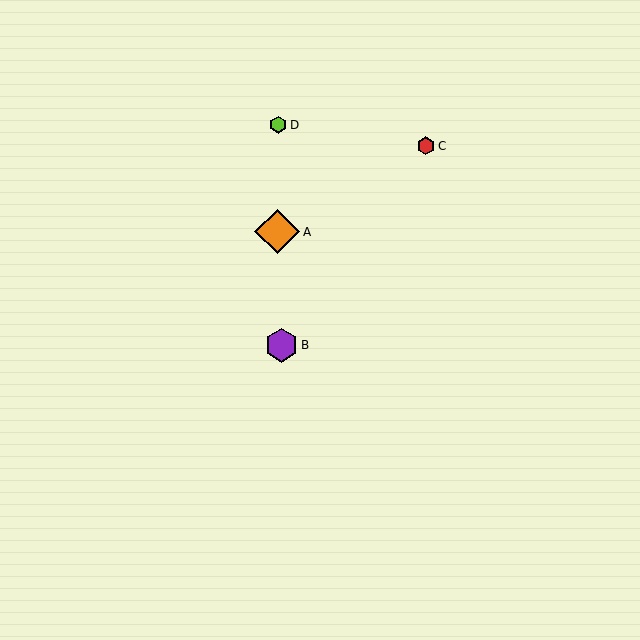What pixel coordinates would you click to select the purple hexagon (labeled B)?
Click at (281, 345) to select the purple hexagon B.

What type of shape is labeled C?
Shape C is a red hexagon.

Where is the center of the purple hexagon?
The center of the purple hexagon is at (281, 345).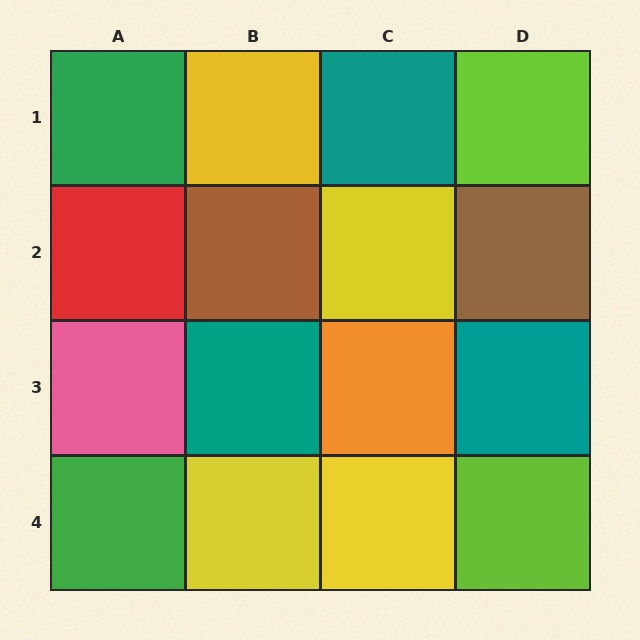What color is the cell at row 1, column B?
Yellow.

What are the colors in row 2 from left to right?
Red, brown, yellow, brown.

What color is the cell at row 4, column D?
Lime.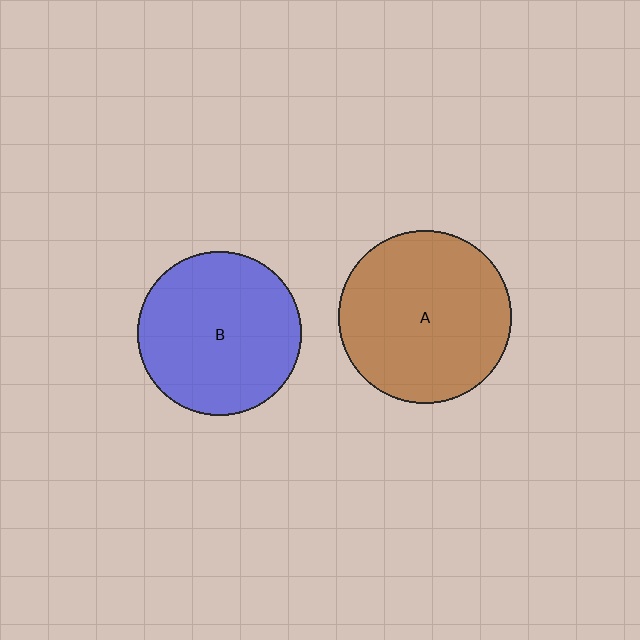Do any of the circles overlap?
No, none of the circles overlap.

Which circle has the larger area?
Circle A (brown).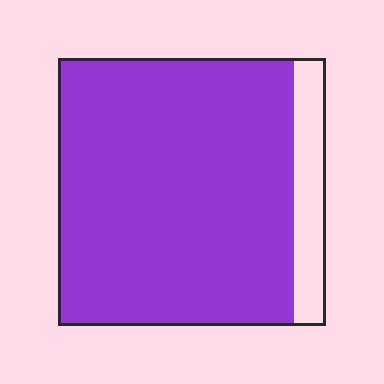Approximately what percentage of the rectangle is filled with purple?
Approximately 90%.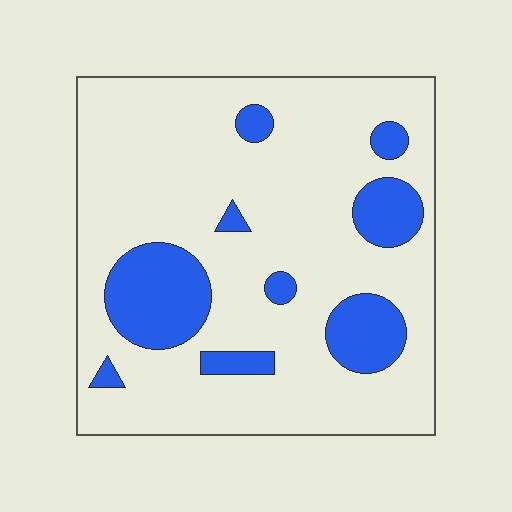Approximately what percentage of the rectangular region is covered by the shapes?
Approximately 20%.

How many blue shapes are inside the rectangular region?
9.